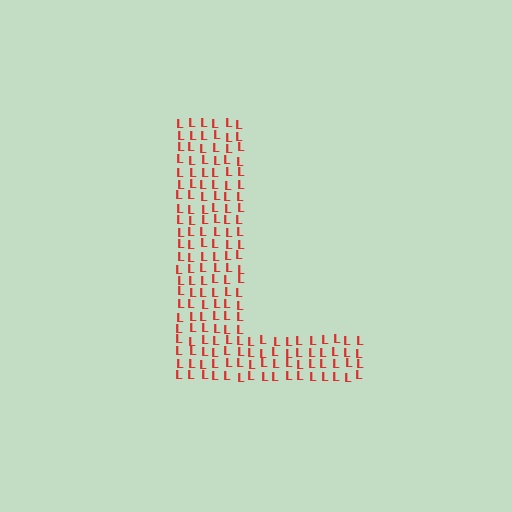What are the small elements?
The small elements are letter L's.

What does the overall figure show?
The overall figure shows the letter L.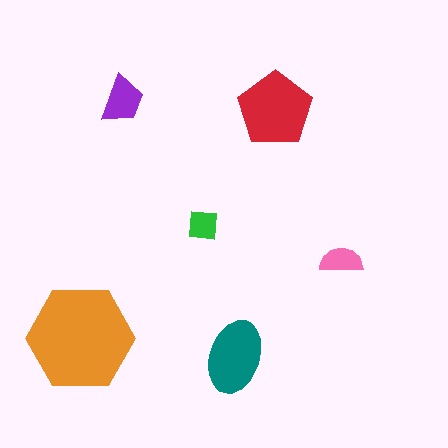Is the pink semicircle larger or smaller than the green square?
Larger.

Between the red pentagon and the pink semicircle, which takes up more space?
The red pentagon.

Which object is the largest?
The orange hexagon.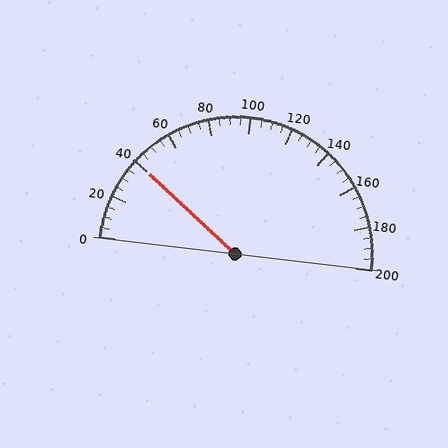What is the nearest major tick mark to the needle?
The nearest major tick mark is 40.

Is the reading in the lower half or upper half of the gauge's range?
The reading is in the lower half of the range (0 to 200).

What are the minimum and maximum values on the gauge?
The gauge ranges from 0 to 200.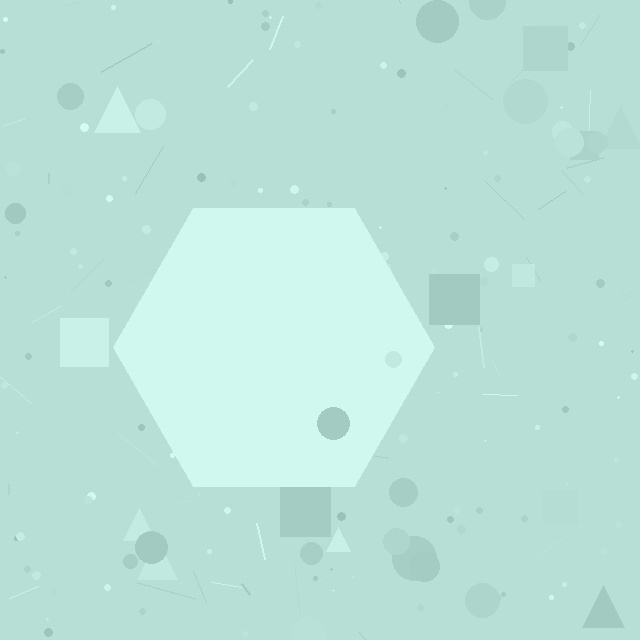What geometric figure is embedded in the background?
A hexagon is embedded in the background.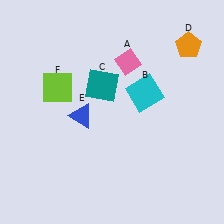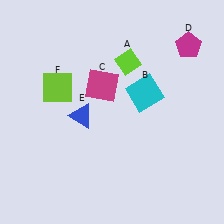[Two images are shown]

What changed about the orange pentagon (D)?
In Image 1, D is orange. In Image 2, it changed to magenta.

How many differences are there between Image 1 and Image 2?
There are 3 differences between the two images.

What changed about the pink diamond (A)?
In Image 1, A is pink. In Image 2, it changed to lime.